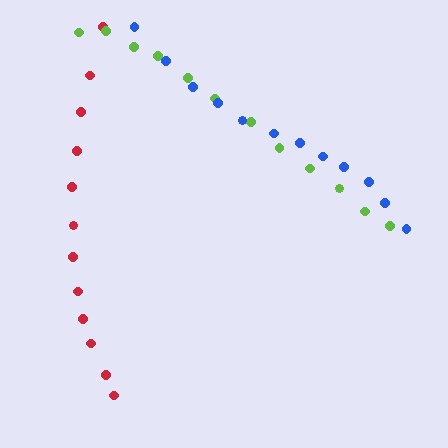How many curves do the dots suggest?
There are 3 distinct paths.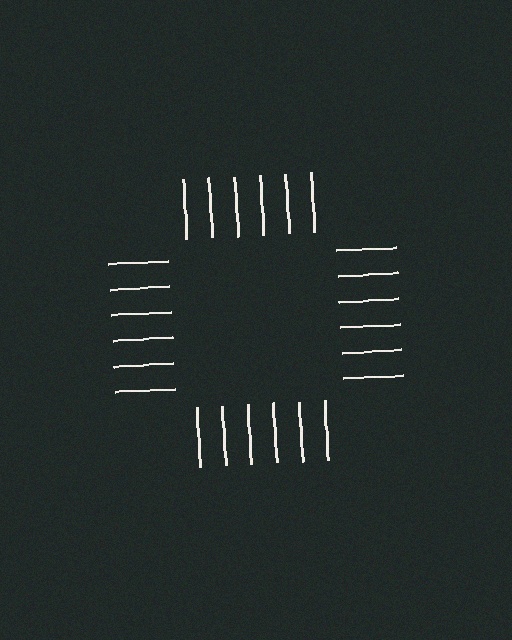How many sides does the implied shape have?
4 sides — the line-ends trace a square.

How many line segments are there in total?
24 — 6 along each of the 4 edges.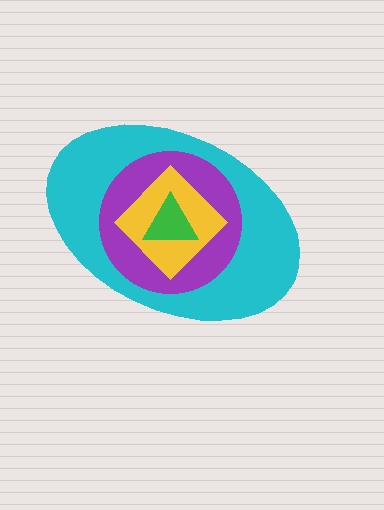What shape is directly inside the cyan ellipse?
The purple circle.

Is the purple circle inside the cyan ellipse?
Yes.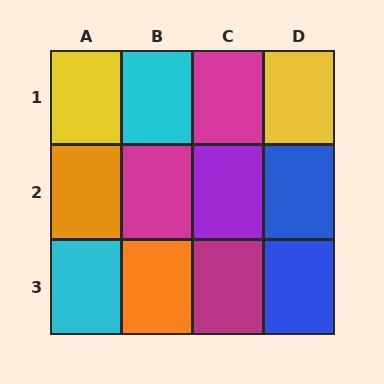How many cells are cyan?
2 cells are cyan.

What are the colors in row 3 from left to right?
Cyan, orange, magenta, blue.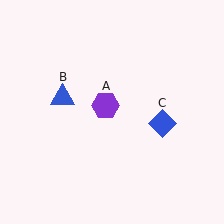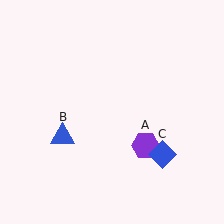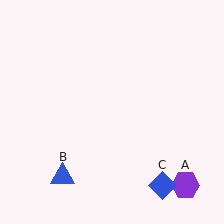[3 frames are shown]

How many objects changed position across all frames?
3 objects changed position: purple hexagon (object A), blue triangle (object B), blue diamond (object C).